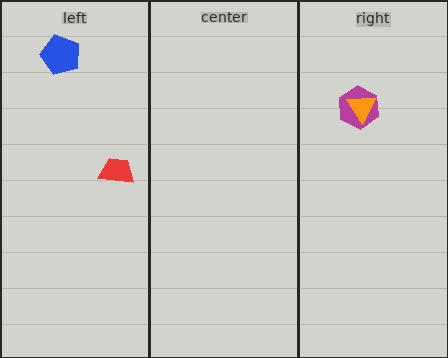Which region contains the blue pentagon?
The left region.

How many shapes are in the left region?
2.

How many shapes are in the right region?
2.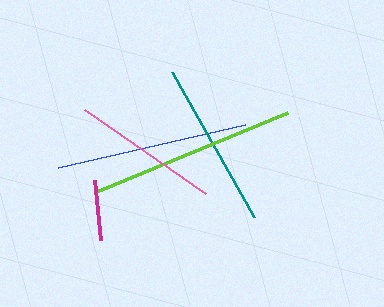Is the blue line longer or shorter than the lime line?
The lime line is longer than the blue line.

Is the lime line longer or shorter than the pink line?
The lime line is longer than the pink line.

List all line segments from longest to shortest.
From longest to shortest: lime, blue, teal, pink, magenta.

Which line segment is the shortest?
The magenta line is the shortest at approximately 61 pixels.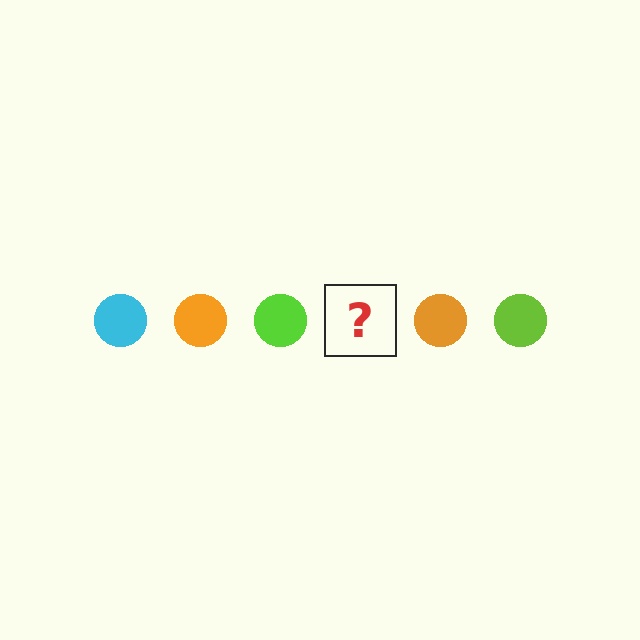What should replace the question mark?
The question mark should be replaced with a cyan circle.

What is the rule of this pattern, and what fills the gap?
The rule is that the pattern cycles through cyan, orange, lime circles. The gap should be filled with a cyan circle.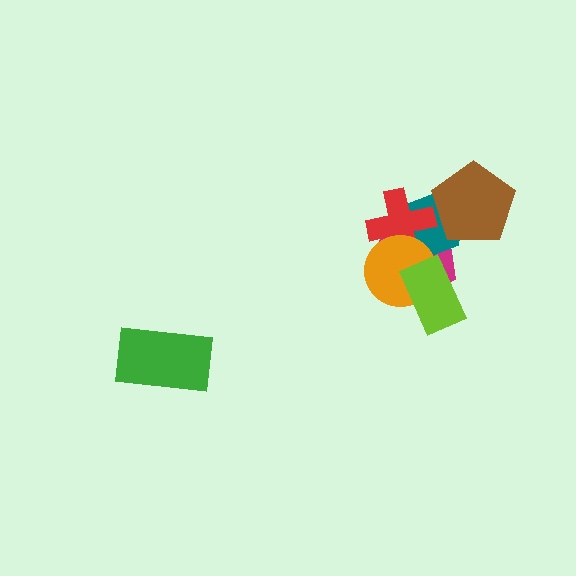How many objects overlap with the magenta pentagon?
5 objects overlap with the magenta pentagon.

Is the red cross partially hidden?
Yes, it is partially covered by another shape.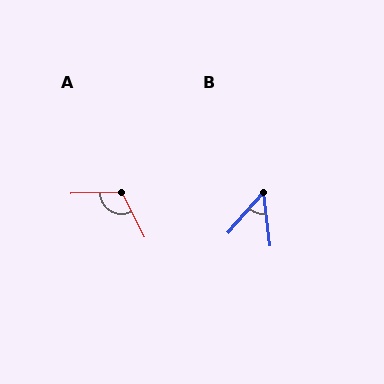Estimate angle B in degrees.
Approximately 47 degrees.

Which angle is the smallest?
B, at approximately 47 degrees.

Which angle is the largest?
A, at approximately 115 degrees.